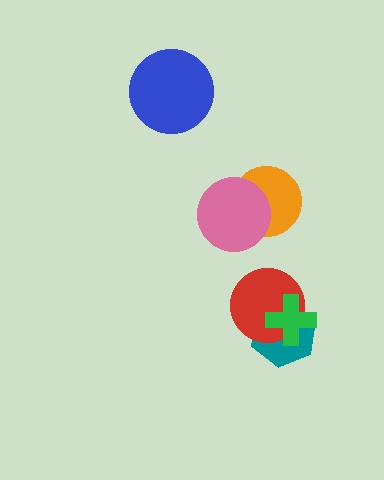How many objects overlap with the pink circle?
1 object overlaps with the pink circle.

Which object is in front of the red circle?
The green cross is in front of the red circle.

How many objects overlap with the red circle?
2 objects overlap with the red circle.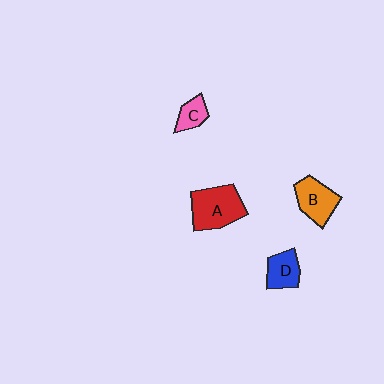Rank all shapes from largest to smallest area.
From largest to smallest: A (red), B (orange), D (blue), C (pink).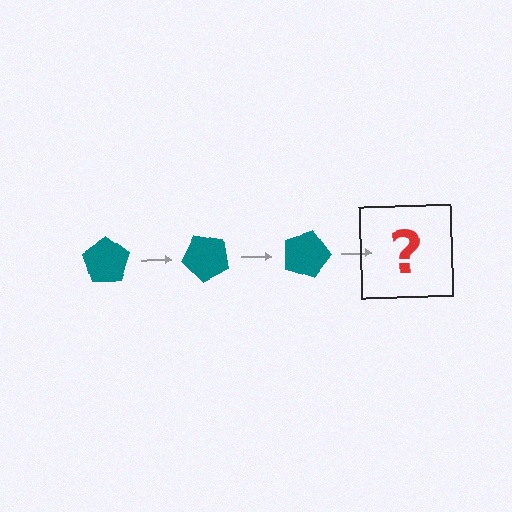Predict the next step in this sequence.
The next step is a teal pentagon rotated 135 degrees.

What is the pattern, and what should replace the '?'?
The pattern is that the pentagon rotates 45 degrees each step. The '?' should be a teal pentagon rotated 135 degrees.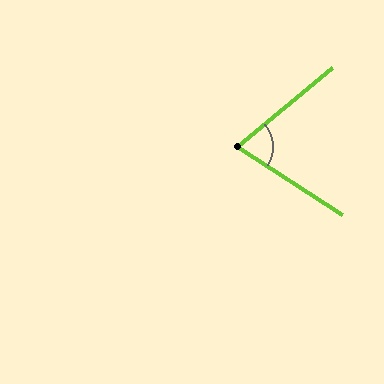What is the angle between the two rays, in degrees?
Approximately 73 degrees.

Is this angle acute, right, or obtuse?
It is acute.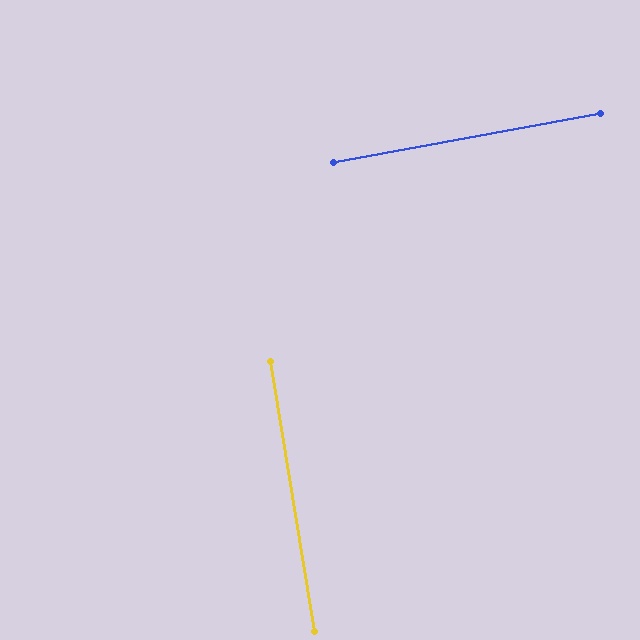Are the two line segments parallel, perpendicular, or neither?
Perpendicular — they meet at approximately 89°.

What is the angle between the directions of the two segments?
Approximately 89 degrees.